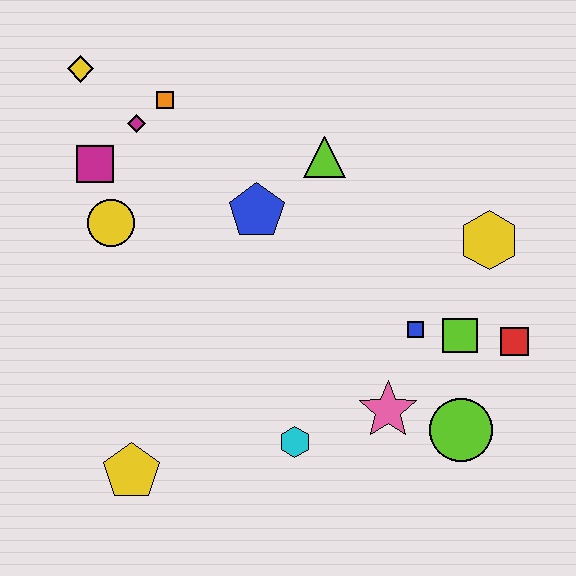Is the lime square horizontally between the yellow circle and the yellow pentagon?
No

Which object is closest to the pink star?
The lime circle is closest to the pink star.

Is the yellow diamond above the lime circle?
Yes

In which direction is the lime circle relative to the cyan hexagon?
The lime circle is to the right of the cyan hexagon.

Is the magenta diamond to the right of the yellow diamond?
Yes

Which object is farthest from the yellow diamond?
The lime circle is farthest from the yellow diamond.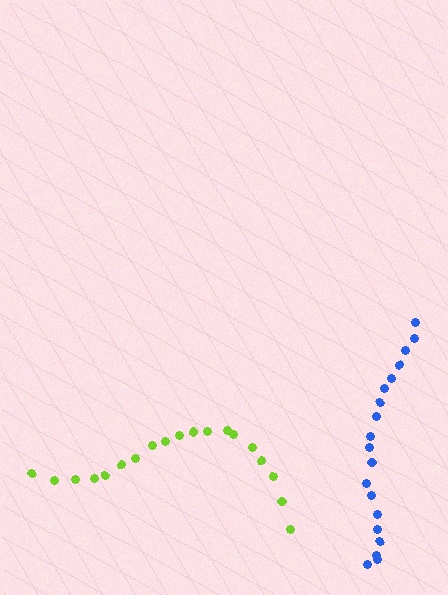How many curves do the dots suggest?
There are 2 distinct paths.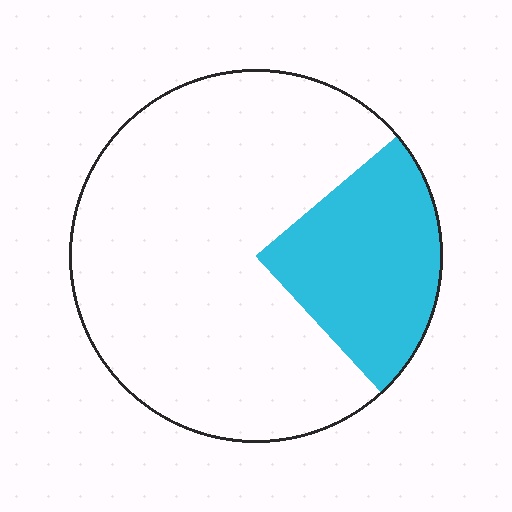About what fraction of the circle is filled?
About one quarter (1/4).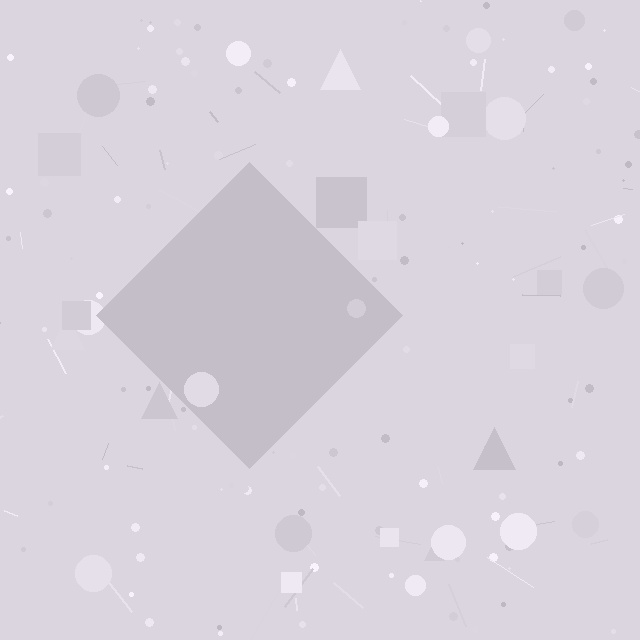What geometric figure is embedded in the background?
A diamond is embedded in the background.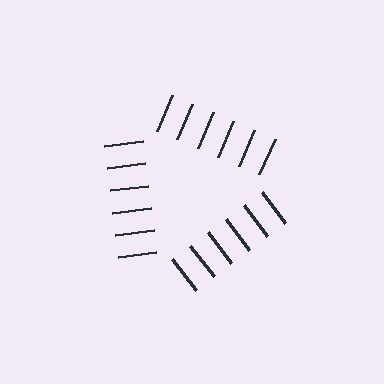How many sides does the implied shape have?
3 sides — the line-ends trace a triangle.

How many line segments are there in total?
18 — 6 along each of the 3 edges.